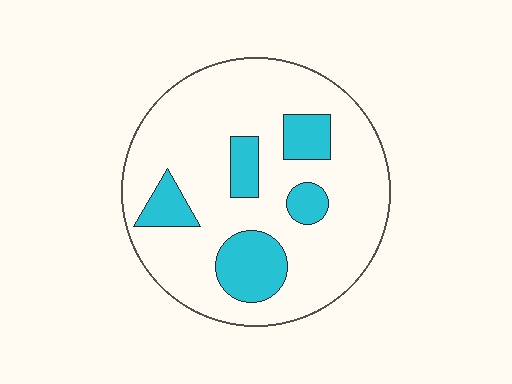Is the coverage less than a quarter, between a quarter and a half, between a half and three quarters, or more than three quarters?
Less than a quarter.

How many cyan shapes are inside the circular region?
5.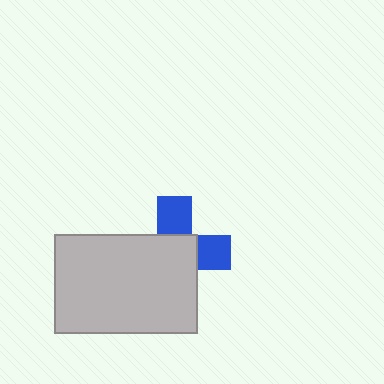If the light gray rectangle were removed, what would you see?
You would see the complete blue cross.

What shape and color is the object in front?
The object in front is a light gray rectangle.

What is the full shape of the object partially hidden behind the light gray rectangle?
The partially hidden object is a blue cross.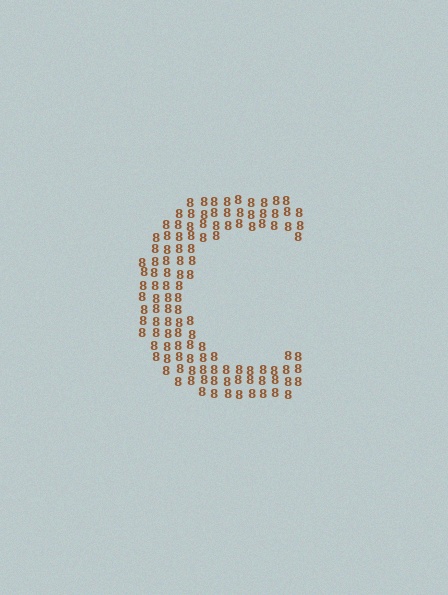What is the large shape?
The large shape is the letter C.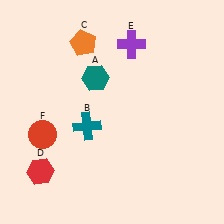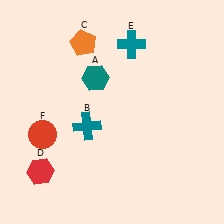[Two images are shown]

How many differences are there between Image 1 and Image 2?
There is 1 difference between the two images.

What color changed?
The cross (E) changed from purple in Image 1 to teal in Image 2.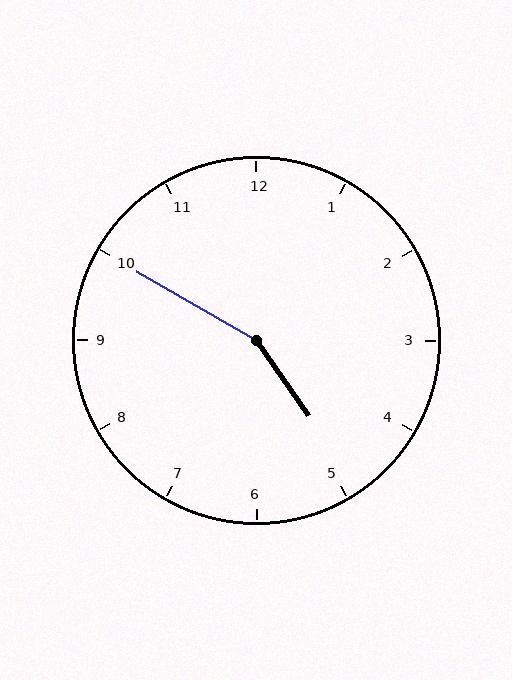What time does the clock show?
4:50.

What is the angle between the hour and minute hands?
Approximately 155 degrees.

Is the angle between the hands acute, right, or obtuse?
It is obtuse.